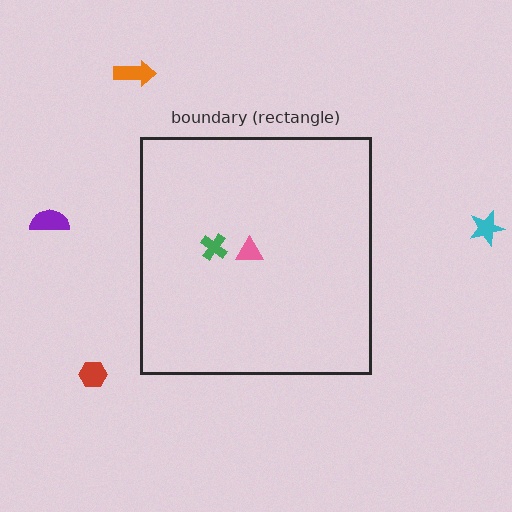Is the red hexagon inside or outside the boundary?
Outside.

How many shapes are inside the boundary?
2 inside, 4 outside.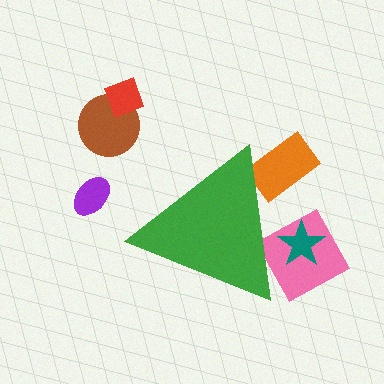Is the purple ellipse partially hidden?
No, the purple ellipse is fully visible.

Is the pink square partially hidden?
Yes, the pink square is partially hidden behind the green triangle.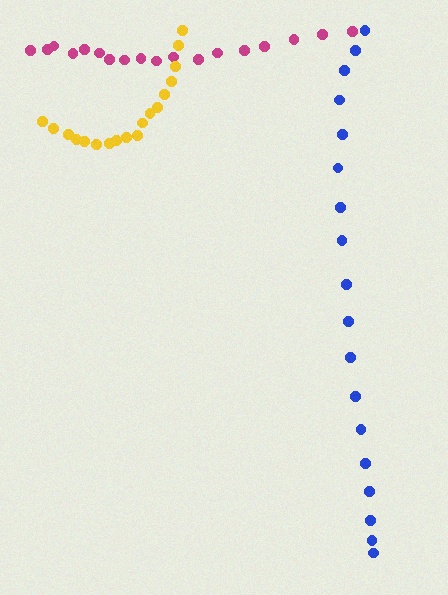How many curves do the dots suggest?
There are 3 distinct paths.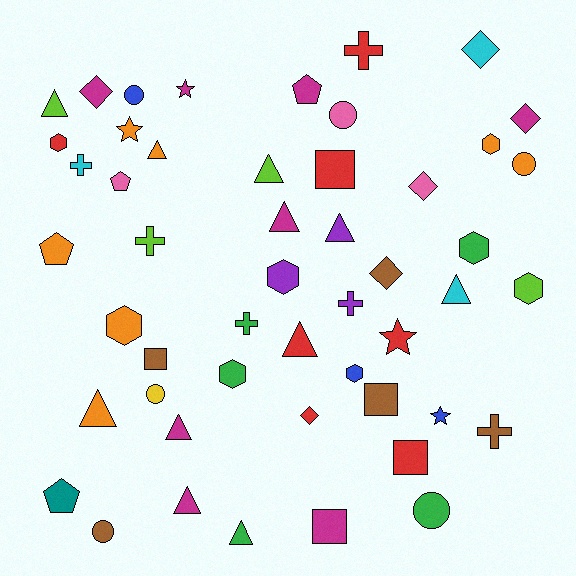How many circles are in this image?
There are 6 circles.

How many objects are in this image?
There are 50 objects.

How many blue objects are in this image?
There are 3 blue objects.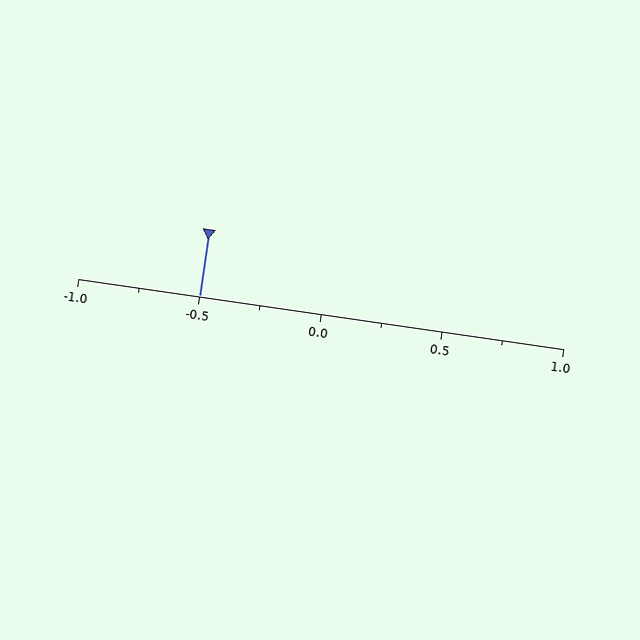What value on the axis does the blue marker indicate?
The marker indicates approximately -0.5.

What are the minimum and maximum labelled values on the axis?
The axis runs from -1.0 to 1.0.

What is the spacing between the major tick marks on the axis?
The major ticks are spaced 0.5 apart.